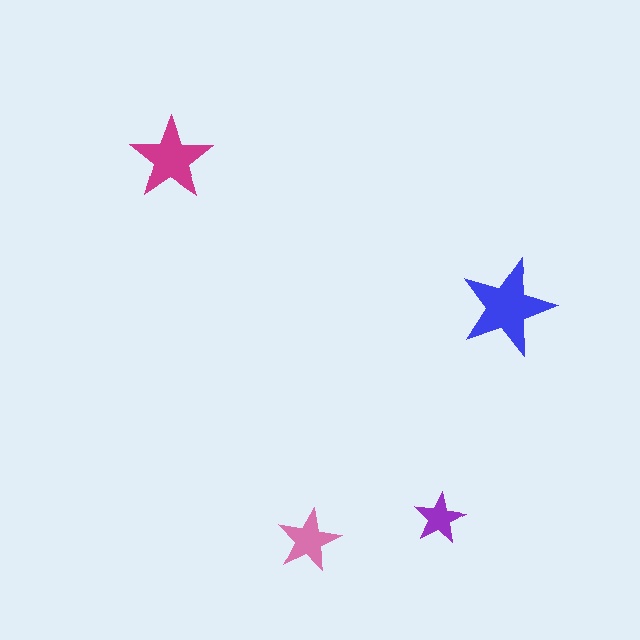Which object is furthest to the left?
The magenta star is leftmost.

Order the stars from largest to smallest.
the blue one, the magenta one, the pink one, the purple one.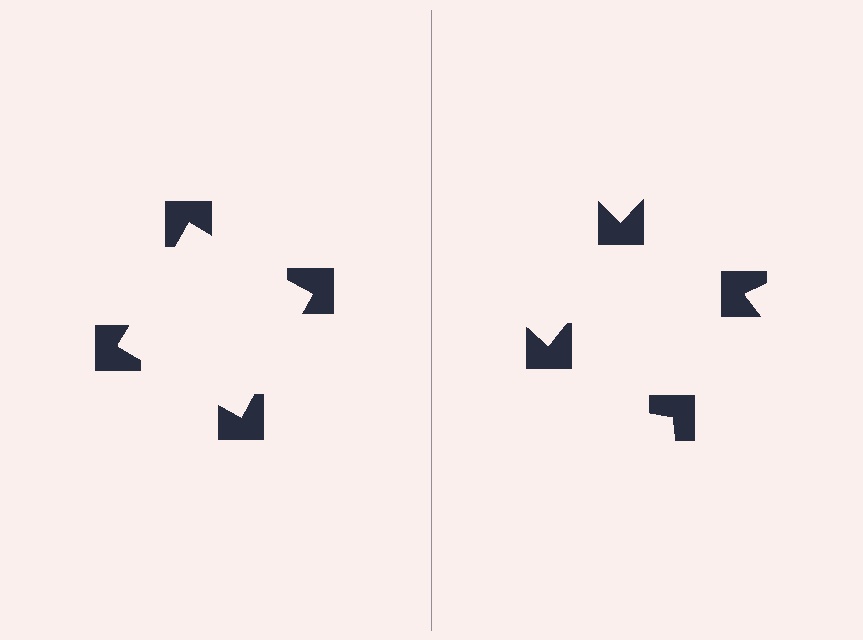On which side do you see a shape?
An illusory square appears on the left side. On the right side the wedge cuts are rotated, so no coherent shape forms.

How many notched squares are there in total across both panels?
8 — 4 on each side.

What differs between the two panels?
The notched squares are positioned identically on both sides; only the wedge orientations differ. On the left they align to a square; on the right they are misaligned.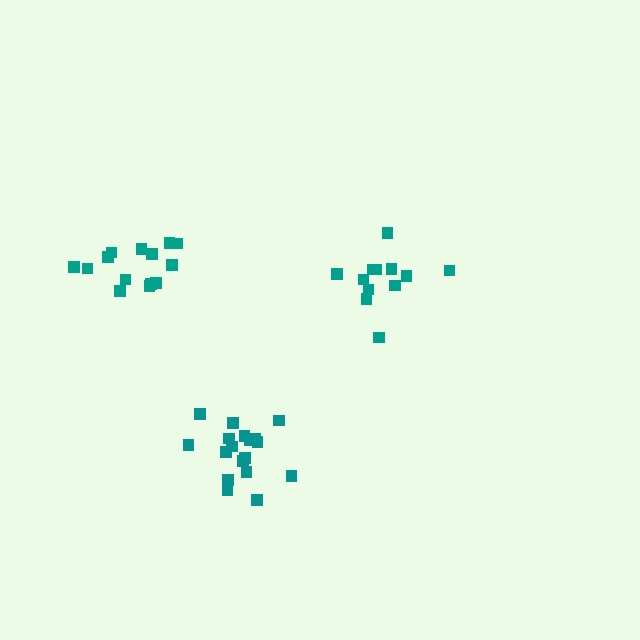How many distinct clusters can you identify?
There are 3 distinct clusters.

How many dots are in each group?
Group 1: 14 dots, Group 2: 12 dots, Group 3: 18 dots (44 total).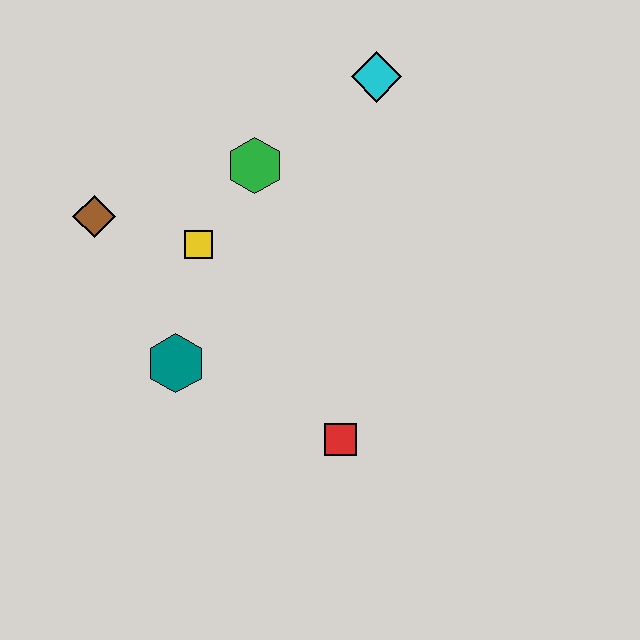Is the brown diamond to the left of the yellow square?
Yes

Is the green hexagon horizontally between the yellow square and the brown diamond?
No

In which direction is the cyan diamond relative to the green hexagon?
The cyan diamond is to the right of the green hexagon.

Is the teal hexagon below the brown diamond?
Yes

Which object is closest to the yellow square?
The green hexagon is closest to the yellow square.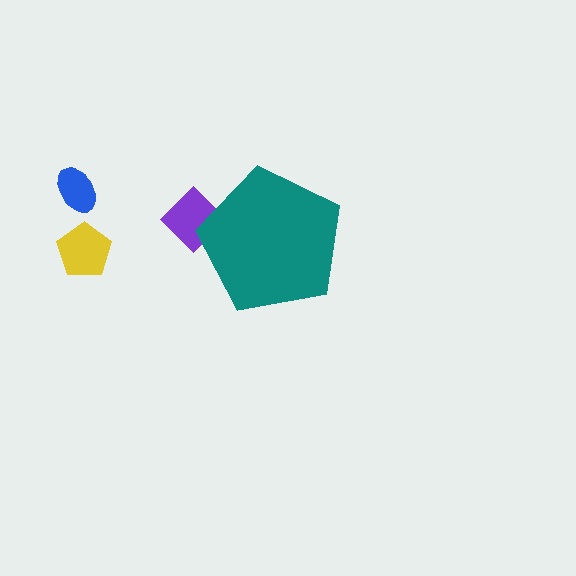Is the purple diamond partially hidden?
Yes, the purple diamond is partially hidden behind the teal pentagon.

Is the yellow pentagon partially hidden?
No, the yellow pentagon is fully visible.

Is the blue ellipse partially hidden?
No, the blue ellipse is fully visible.